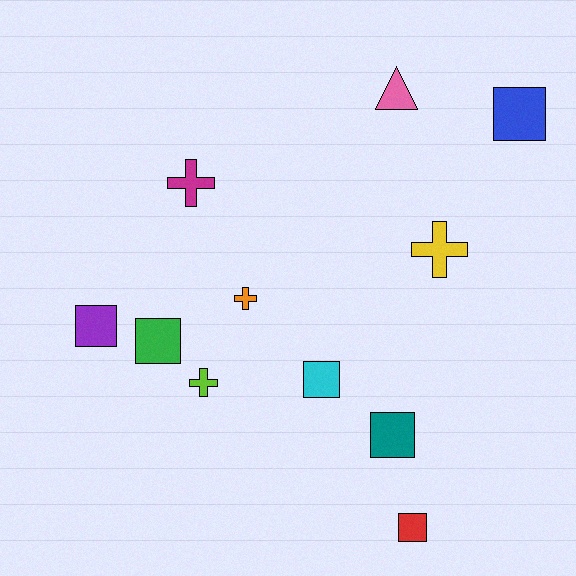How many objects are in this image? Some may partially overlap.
There are 11 objects.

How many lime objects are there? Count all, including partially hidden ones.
There is 1 lime object.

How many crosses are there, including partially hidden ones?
There are 4 crosses.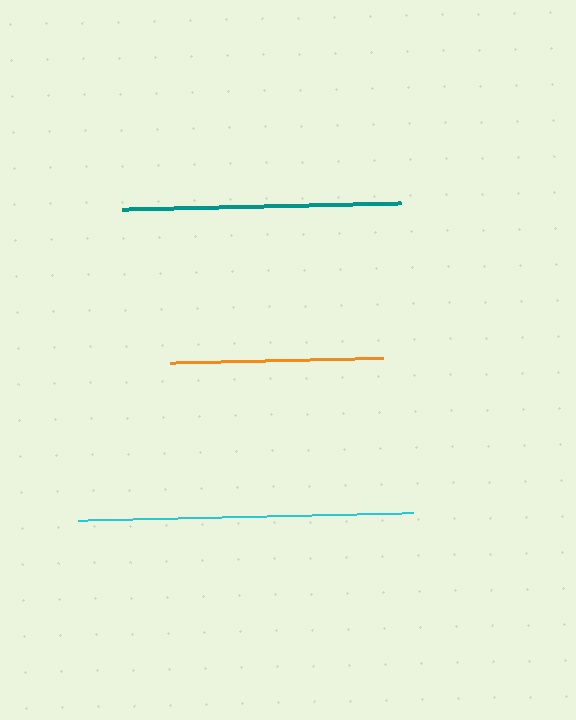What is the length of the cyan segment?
The cyan segment is approximately 336 pixels long.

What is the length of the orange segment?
The orange segment is approximately 214 pixels long.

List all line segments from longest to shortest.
From longest to shortest: cyan, teal, orange.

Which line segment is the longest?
The cyan line is the longest at approximately 336 pixels.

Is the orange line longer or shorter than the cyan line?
The cyan line is longer than the orange line.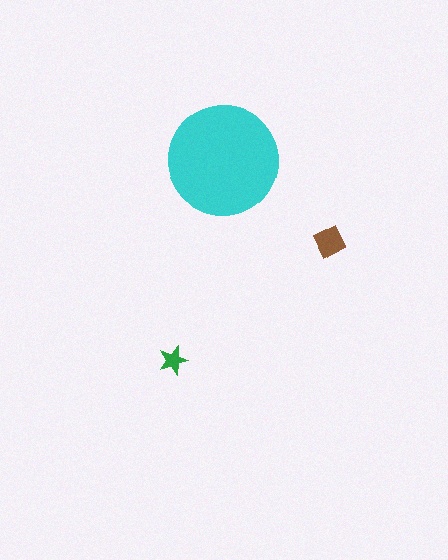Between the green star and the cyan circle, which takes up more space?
The cyan circle.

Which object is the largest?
The cyan circle.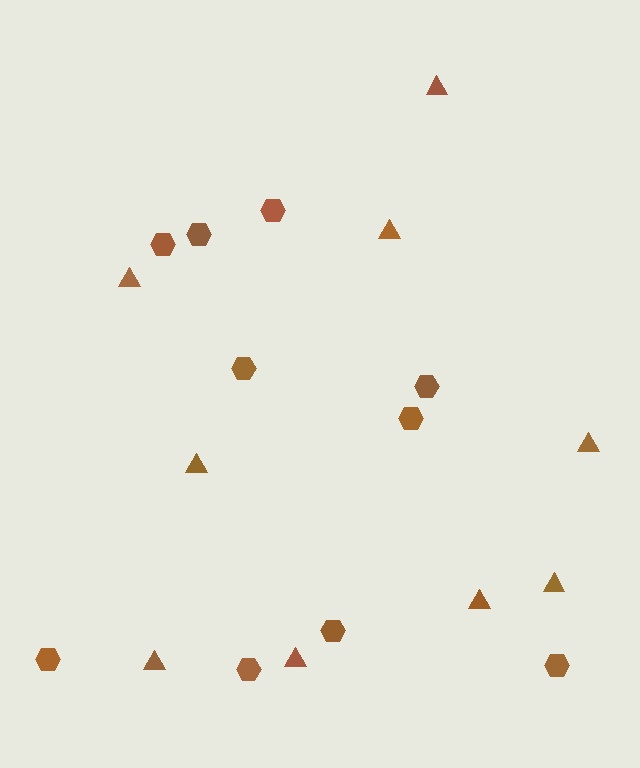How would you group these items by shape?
There are 2 groups: one group of triangles (9) and one group of hexagons (10).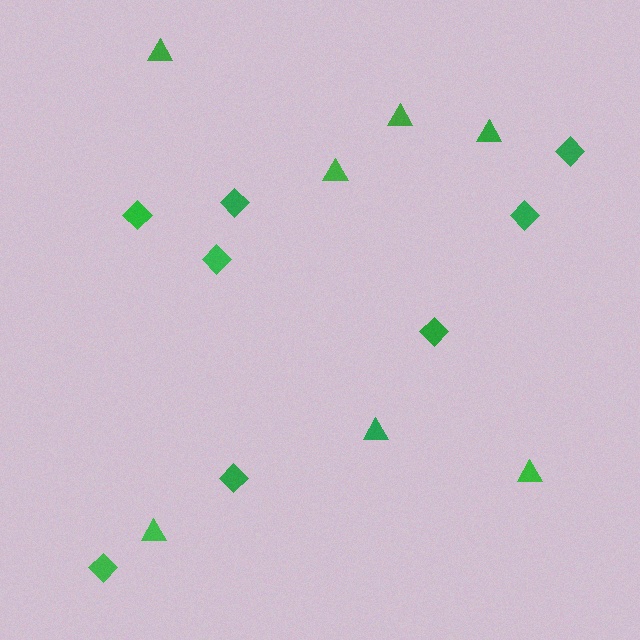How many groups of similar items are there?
There are 2 groups: one group of diamonds (8) and one group of triangles (7).